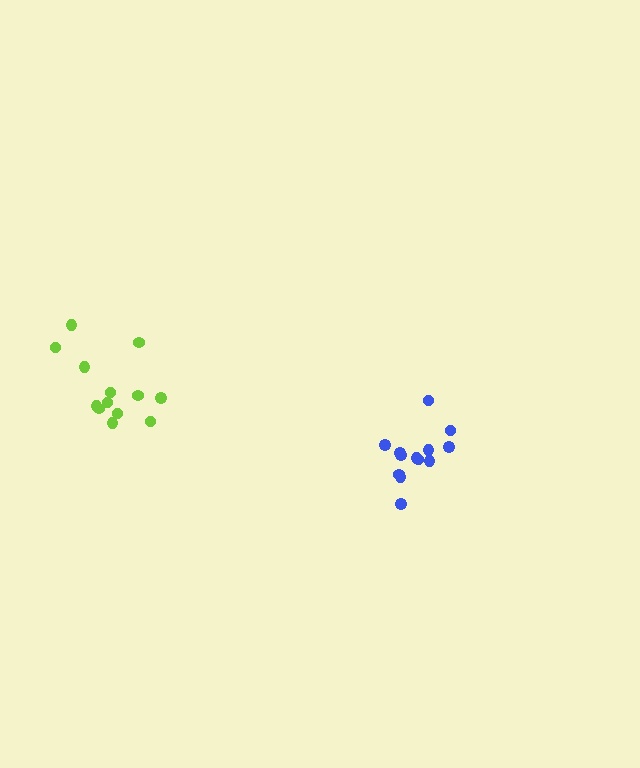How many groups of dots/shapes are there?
There are 2 groups.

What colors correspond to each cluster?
The clusters are colored: blue, lime.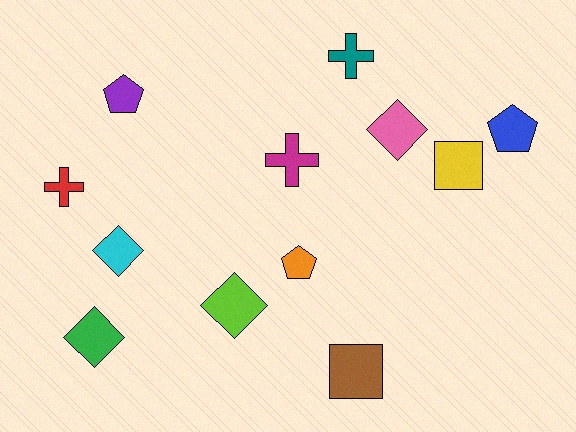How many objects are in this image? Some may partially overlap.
There are 12 objects.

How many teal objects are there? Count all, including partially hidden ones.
There is 1 teal object.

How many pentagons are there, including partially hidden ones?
There are 3 pentagons.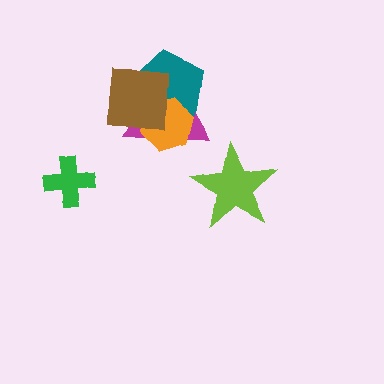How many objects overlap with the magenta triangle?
3 objects overlap with the magenta triangle.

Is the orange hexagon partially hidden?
Yes, it is partially covered by another shape.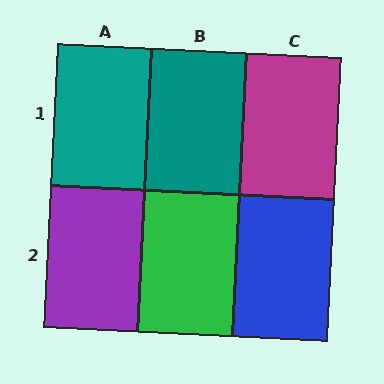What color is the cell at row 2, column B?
Green.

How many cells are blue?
1 cell is blue.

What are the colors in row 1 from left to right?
Teal, teal, magenta.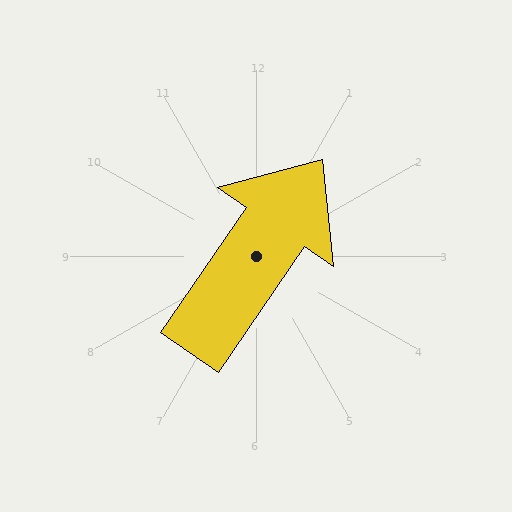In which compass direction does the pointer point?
Northeast.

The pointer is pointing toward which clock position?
Roughly 1 o'clock.